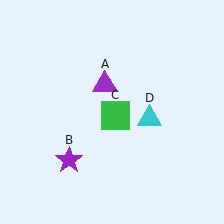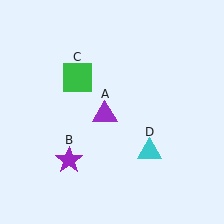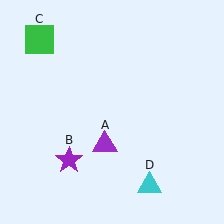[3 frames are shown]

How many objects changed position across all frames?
3 objects changed position: purple triangle (object A), green square (object C), cyan triangle (object D).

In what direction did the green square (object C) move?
The green square (object C) moved up and to the left.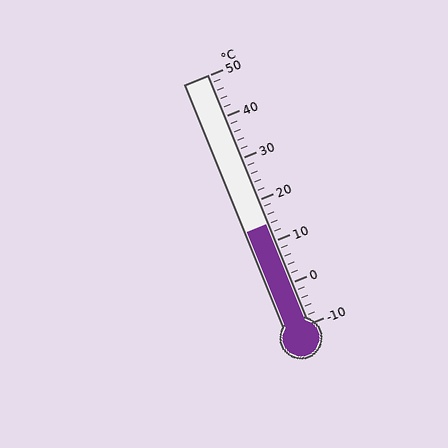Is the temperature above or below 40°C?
The temperature is below 40°C.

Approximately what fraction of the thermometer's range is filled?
The thermometer is filled to approximately 40% of its range.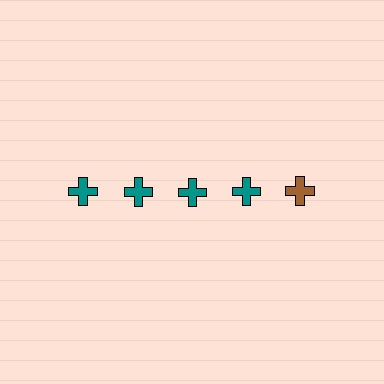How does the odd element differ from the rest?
It has a different color: brown instead of teal.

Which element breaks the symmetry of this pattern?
The brown cross in the top row, rightmost column breaks the symmetry. All other shapes are teal crosses.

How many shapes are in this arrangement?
There are 5 shapes arranged in a grid pattern.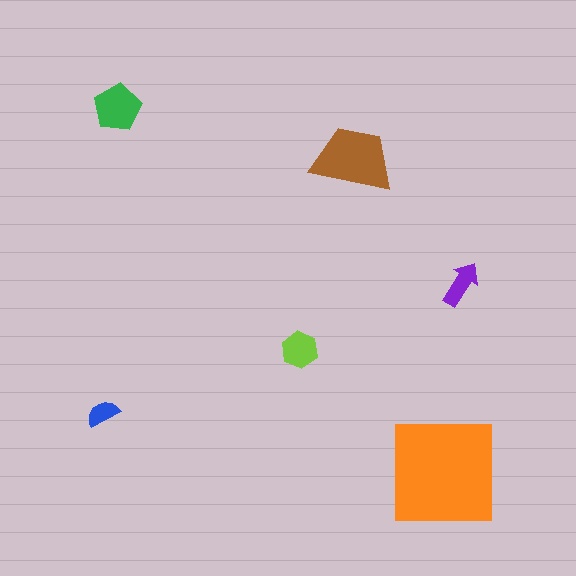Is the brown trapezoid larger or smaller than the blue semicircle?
Larger.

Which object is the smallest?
The blue semicircle.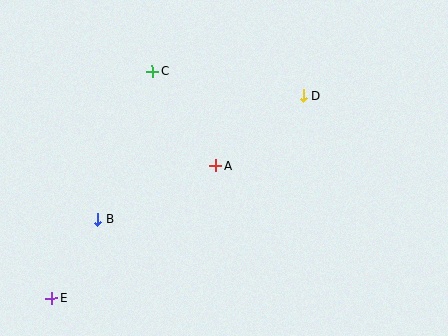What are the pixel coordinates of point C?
Point C is at (152, 71).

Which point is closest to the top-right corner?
Point D is closest to the top-right corner.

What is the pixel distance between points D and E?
The distance between D and E is 323 pixels.